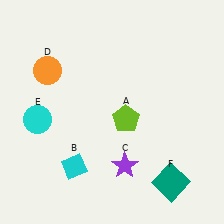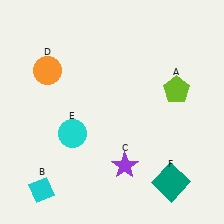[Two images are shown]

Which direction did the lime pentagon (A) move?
The lime pentagon (A) moved right.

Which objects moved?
The objects that moved are: the lime pentagon (A), the cyan diamond (B), the cyan circle (E).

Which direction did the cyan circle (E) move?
The cyan circle (E) moved right.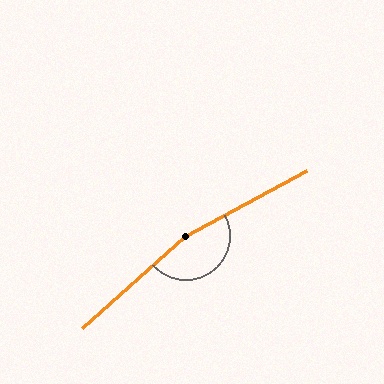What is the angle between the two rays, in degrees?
Approximately 167 degrees.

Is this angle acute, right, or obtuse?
It is obtuse.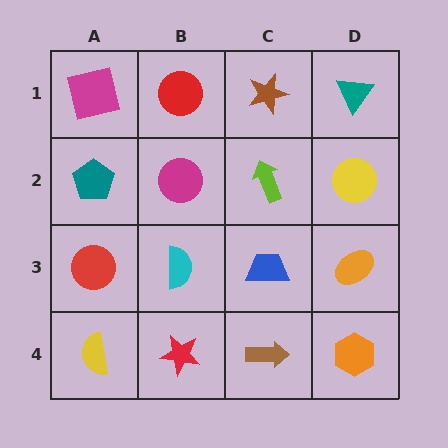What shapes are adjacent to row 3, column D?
A yellow circle (row 2, column D), an orange hexagon (row 4, column D), a blue trapezoid (row 3, column C).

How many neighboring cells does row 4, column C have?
3.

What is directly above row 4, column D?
An orange ellipse.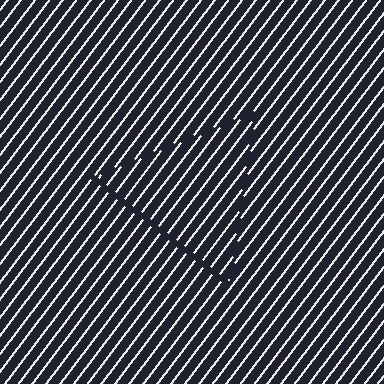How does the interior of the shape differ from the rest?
The interior of the shape contains the same grating, shifted by half a period — the contour is defined by the phase discontinuity where line-ends from the inner and outer gratings abut.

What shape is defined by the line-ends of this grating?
An illusory triangle. The interior of the shape contains the same grating, shifted by half a period — the contour is defined by the phase discontinuity where line-ends from the inner and outer gratings abut.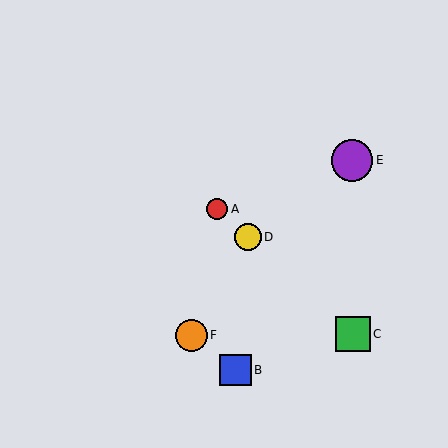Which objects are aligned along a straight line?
Objects A, C, D are aligned along a straight line.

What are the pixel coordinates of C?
Object C is at (353, 334).